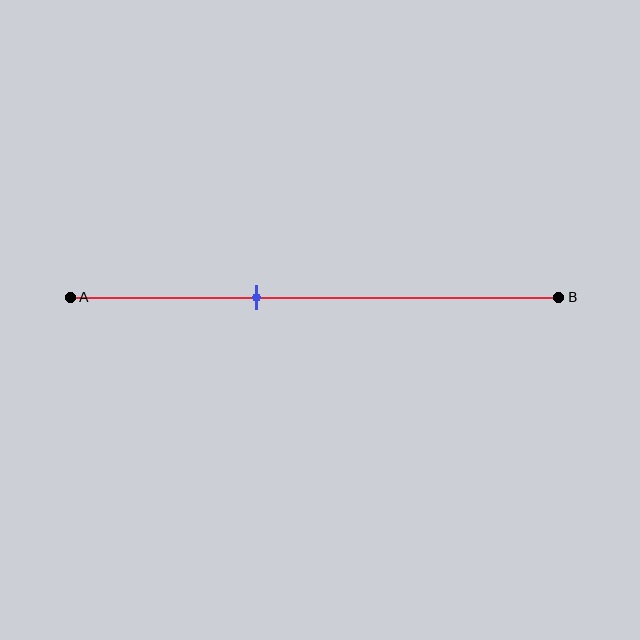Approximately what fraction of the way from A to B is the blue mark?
The blue mark is approximately 40% of the way from A to B.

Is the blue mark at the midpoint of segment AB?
No, the mark is at about 40% from A, not at the 50% midpoint.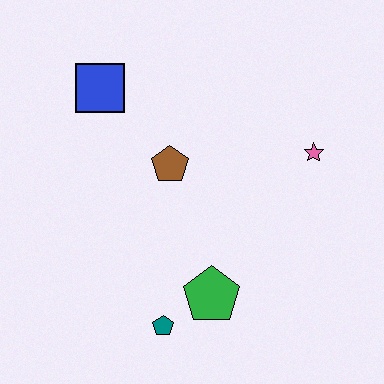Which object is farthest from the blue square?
The teal pentagon is farthest from the blue square.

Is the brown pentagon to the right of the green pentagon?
No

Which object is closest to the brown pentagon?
The blue square is closest to the brown pentagon.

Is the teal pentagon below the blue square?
Yes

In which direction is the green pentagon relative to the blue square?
The green pentagon is below the blue square.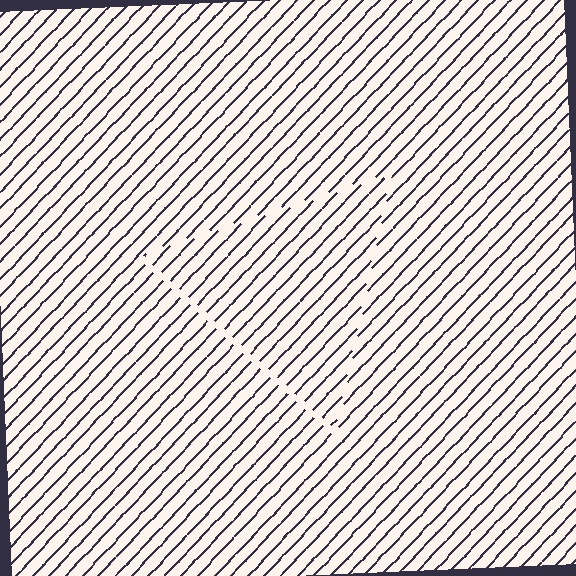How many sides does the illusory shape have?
3 sides — the line-ends trace a triangle.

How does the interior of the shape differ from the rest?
The interior of the shape contains the same grating, shifted by half a period — the contour is defined by the phase discontinuity where line-ends from the inner and outer gratings abut.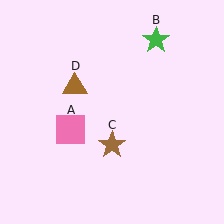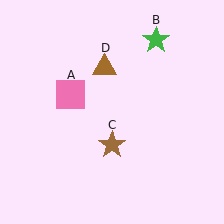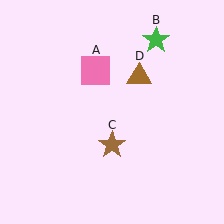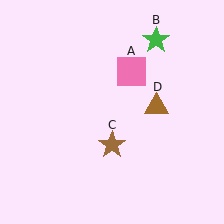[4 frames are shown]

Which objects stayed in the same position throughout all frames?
Green star (object B) and brown star (object C) remained stationary.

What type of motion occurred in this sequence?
The pink square (object A), brown triangle (object D) rotated clockwise around the center of the scene.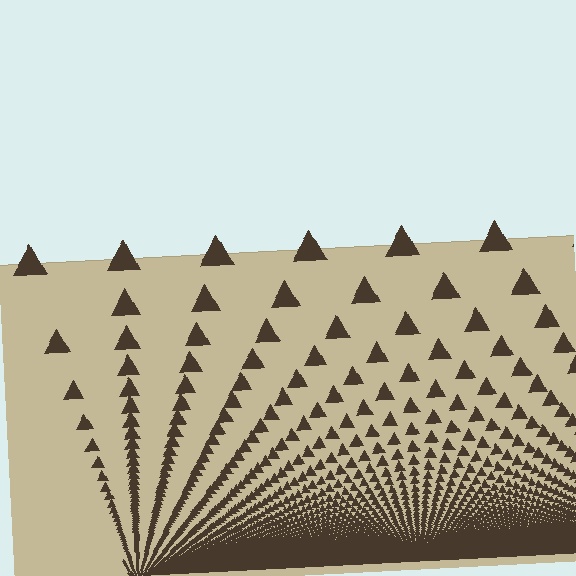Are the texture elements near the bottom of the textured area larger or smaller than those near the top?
Smaller. The gradient is inverted — elements near the bottom are smaller and denser.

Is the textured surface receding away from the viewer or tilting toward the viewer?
The surface appears to tilt toward the viewer. Texture elements get larger and sparser toward the top.